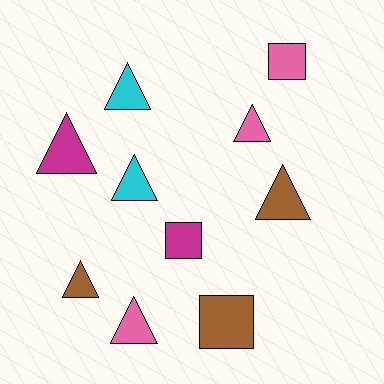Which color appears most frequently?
Brown, with 3 objects.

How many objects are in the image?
There are 10 objects.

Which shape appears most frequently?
Triangle, with 7 objects.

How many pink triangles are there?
There are 2 pink triangles.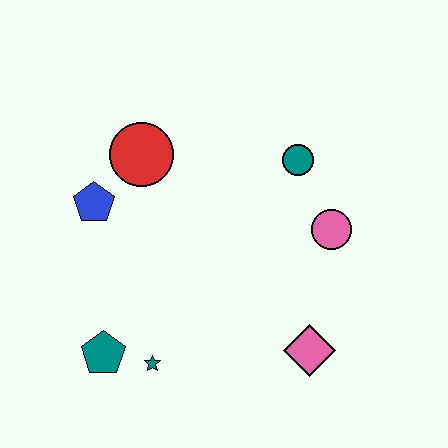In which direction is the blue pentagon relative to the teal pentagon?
The blue pentagon is above the teal pentagon.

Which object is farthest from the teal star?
The teal circle is farthest from the teal star.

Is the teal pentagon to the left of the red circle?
Yes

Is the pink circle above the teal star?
Yes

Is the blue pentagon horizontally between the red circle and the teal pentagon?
No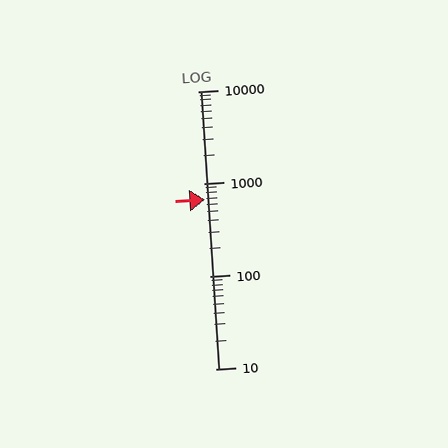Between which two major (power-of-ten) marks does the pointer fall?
The pointer is between 100 and 1000.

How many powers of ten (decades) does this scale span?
The scale spans 3 decades, from 10 to 10000.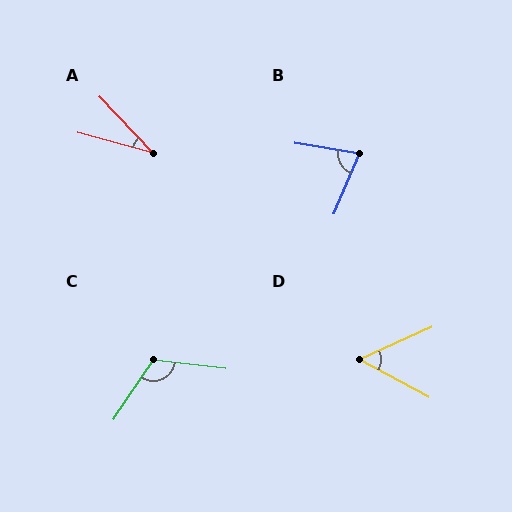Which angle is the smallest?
A, at approximately 32 degrees.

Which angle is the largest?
C, at approximately 117 degrees.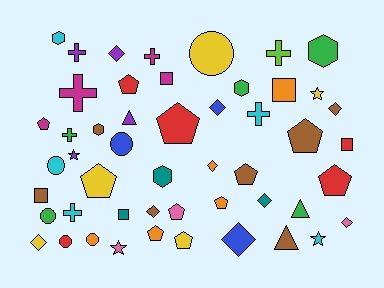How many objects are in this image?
There are 50 objects.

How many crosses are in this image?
There are 7 crosses.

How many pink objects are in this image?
There are 3 pink objects.